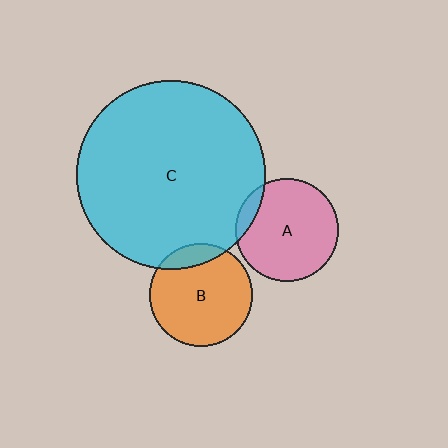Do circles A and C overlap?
Yes.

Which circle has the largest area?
Circle C (cyan).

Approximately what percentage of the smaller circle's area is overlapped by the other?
Approximately 10%.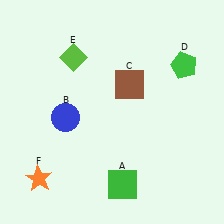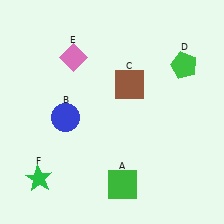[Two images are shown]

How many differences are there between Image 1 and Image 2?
There are 2 differences between the two images.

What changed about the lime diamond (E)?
In Image 1, E is lime. In Image 2, it changed to pink.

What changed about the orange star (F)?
In Image 1, F is orange. In Image 2, it changed to green.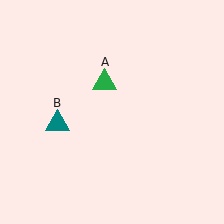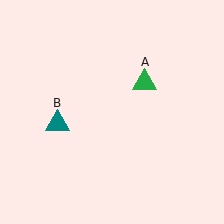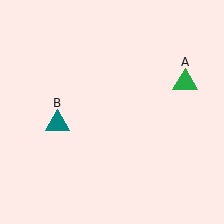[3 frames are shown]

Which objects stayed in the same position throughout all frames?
Teal triangle (object B) remained stationary.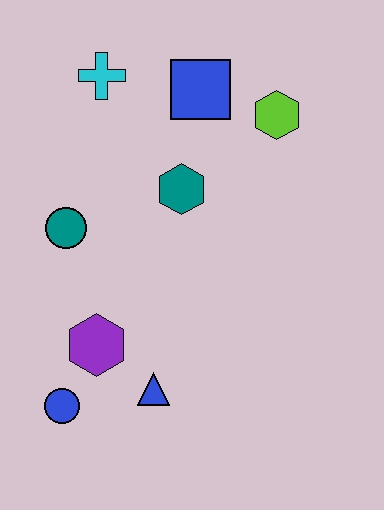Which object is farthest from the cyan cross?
The blue circle is farthest from the cyan cross.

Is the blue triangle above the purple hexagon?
No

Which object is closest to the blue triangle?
The purple hexagon is closest to the blue triangle.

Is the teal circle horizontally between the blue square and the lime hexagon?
No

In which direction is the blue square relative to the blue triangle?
The blue square is above the blue triangle.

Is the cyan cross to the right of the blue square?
No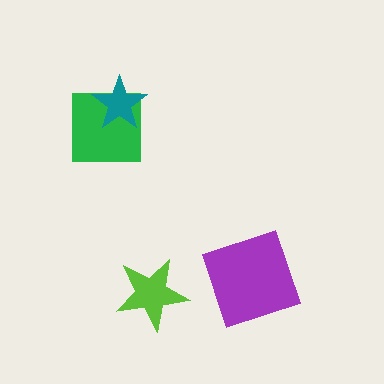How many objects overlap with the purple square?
0 objects overlap with the purple square.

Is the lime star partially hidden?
No, no other shape covers it.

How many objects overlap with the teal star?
1 object overlaps with the teal star.